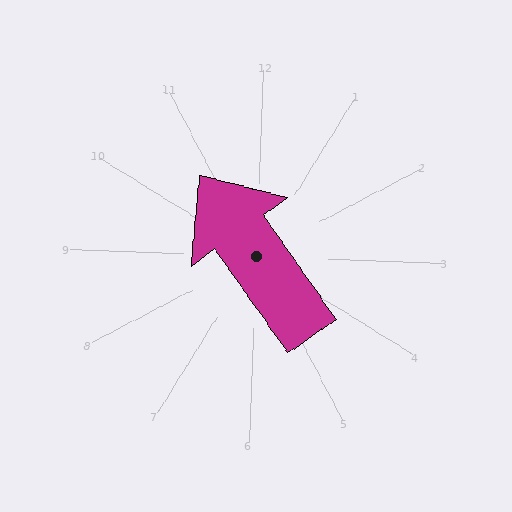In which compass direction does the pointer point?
Northwest.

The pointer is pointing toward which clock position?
Roughly 11 o'clock.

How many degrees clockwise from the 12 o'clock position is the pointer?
Approximately 323 degrees.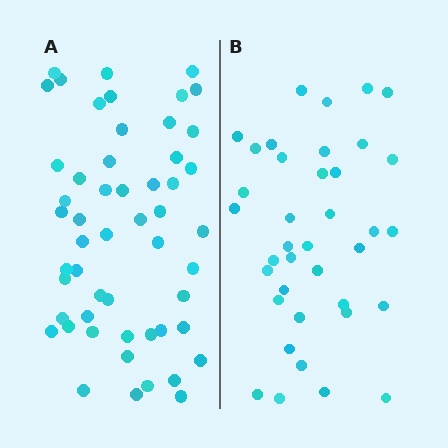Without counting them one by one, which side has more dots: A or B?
Region A (the left region) has more dots.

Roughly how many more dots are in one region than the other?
Region A has approximately 15 more dots than region B.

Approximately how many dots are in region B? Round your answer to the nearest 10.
About 40 dots. (The exact count is 38, which rounds to 40.)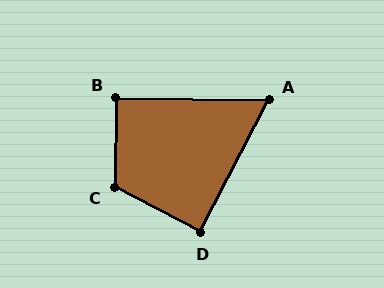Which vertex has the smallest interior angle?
A, at approximately 63 degrees.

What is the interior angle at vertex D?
Approximately 90 degrees (approximately right).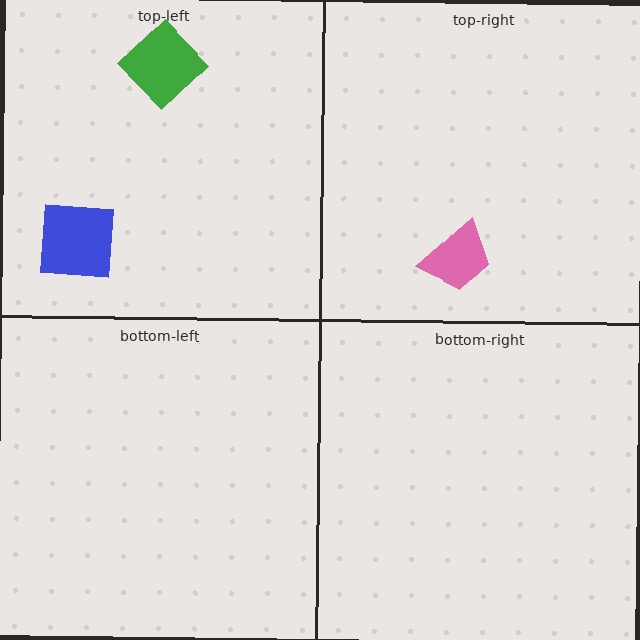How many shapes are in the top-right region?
1.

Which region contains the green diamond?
The top-left region.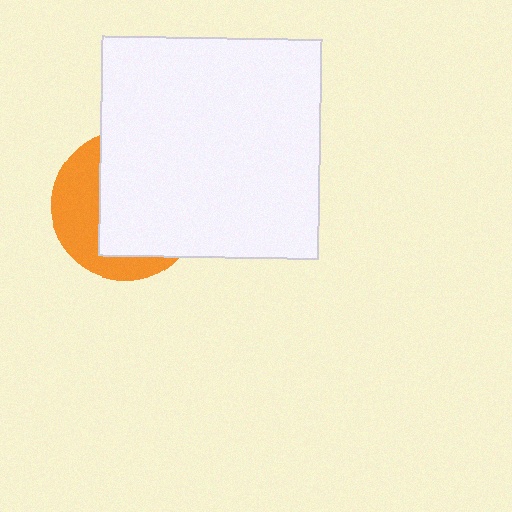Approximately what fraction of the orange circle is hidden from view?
Roughly 64% of the orange circle is hidden behind the white square.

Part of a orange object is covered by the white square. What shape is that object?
It is a circle.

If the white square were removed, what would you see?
You would see the complete orange circle.